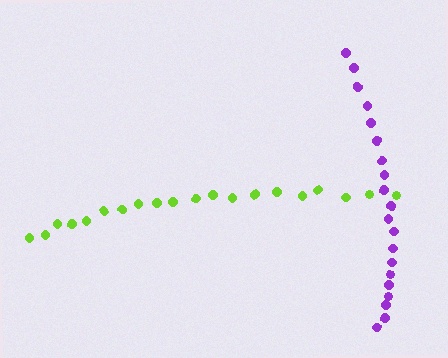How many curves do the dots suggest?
There are 2 distinct paths.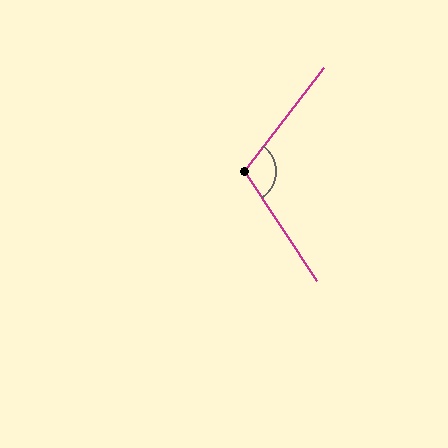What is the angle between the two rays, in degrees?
Approximately 109 degrees.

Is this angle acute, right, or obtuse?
It is obtuse.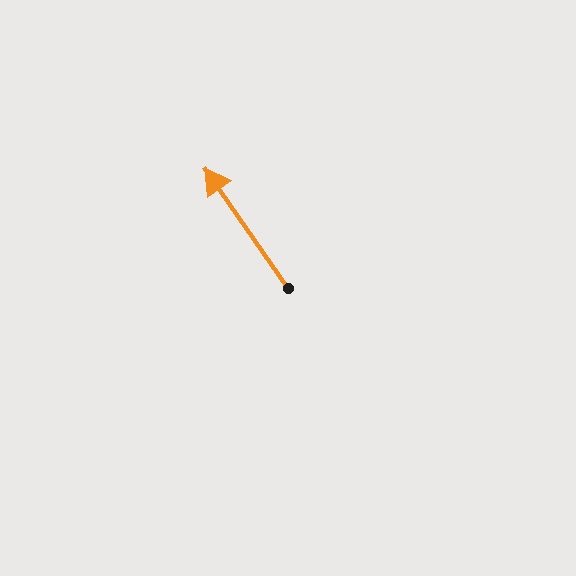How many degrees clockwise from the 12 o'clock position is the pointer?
Approximately 325 degrees.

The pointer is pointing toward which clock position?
Roughly 11 o'clock.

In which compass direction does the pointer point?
Northwest.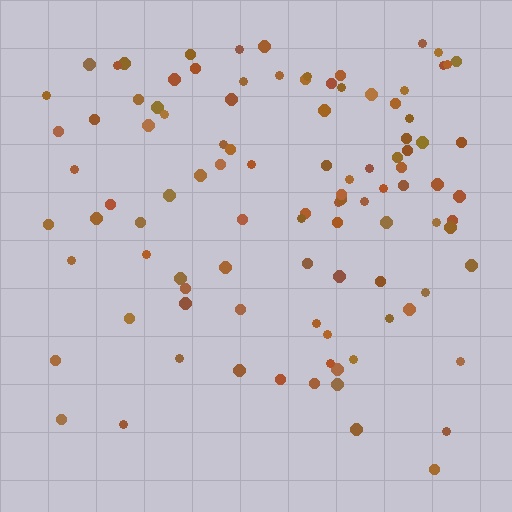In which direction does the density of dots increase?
From bottom to top, with the top side densest.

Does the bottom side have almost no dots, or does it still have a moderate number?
Still a moderate number, just noticeably fewer than the top.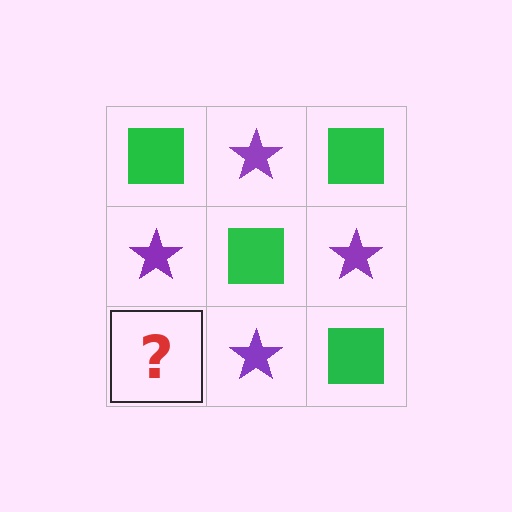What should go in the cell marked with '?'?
The missing cell should contain a green square.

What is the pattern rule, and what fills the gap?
The rule is that it alternates green square and purple star in a checkerboard pattern. The gap should be filled with a green square.